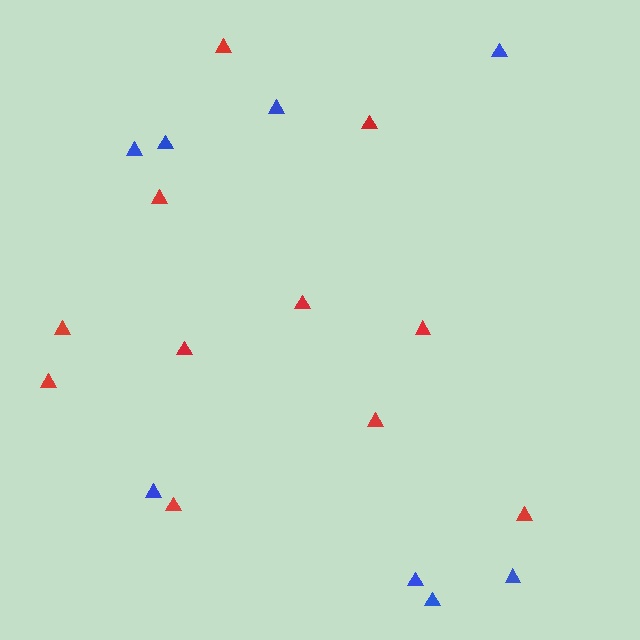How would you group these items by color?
There are 2 groups: one group of red triangles (11) and one group of blue triangles (8).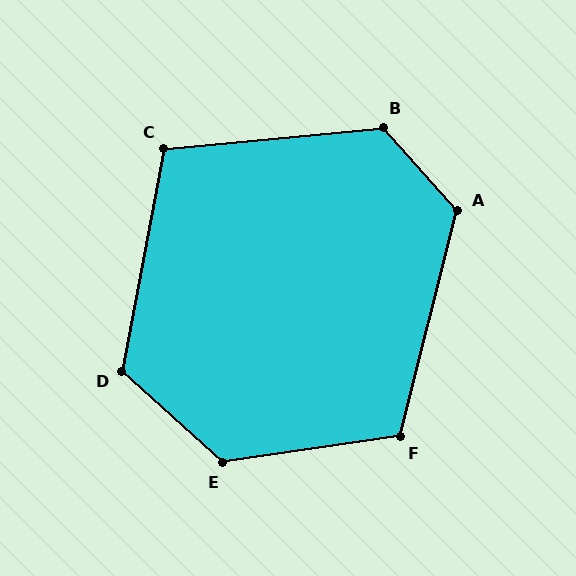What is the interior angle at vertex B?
Approximately 126 degrees (obtuse).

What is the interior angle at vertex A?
Approximately 124 degrees (obtuse).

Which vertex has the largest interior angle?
E, at approximately 130 degrees.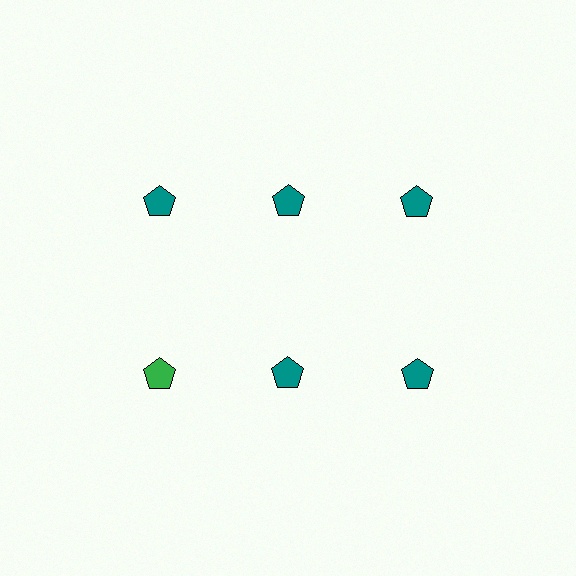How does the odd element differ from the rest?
It has a different color: green instead of teal.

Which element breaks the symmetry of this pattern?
The green pentagon in the second row, leftmost column breaks the symmetry. All other shapes are teal pentagons.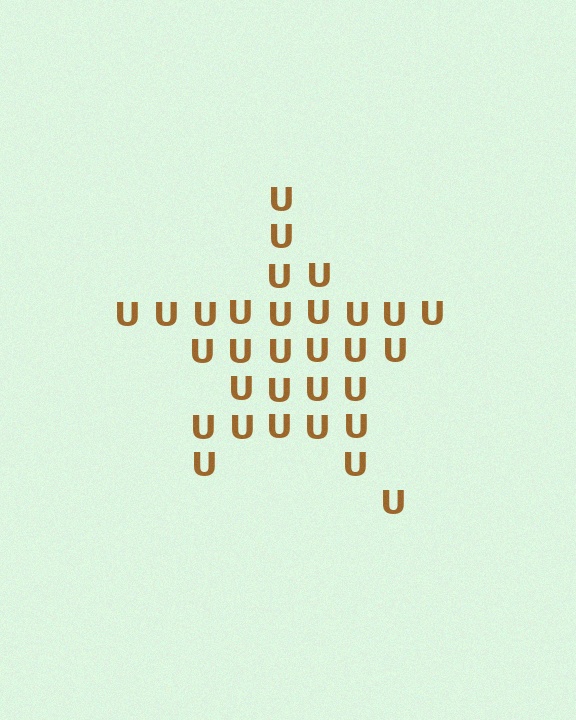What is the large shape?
The large shape is a star.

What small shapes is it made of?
It is made of small letter U's.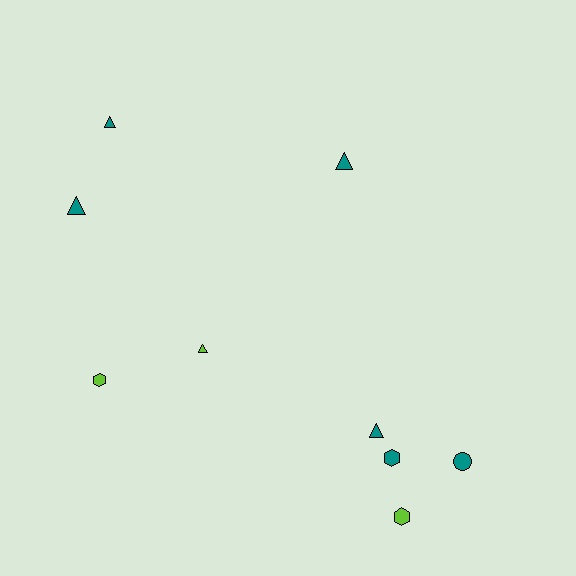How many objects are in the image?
There are 9 objects.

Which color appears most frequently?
Teal, with 6 objects.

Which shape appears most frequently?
Triangle, with 5 objects.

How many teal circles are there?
There is 1 teal circle.